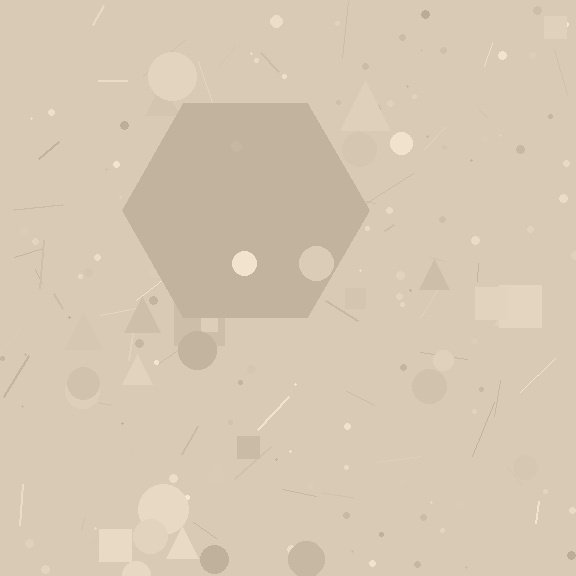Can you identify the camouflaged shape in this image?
The camouflaged shape is a hexagon.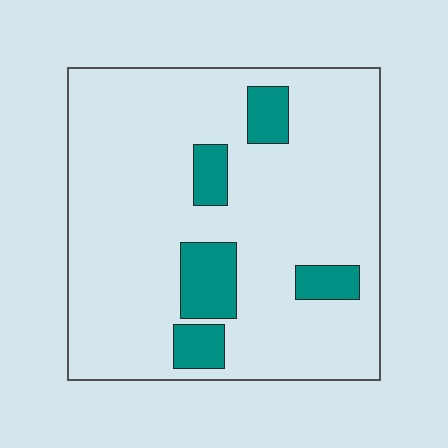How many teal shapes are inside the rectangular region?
5.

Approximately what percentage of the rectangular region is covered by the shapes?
Approximately 15%.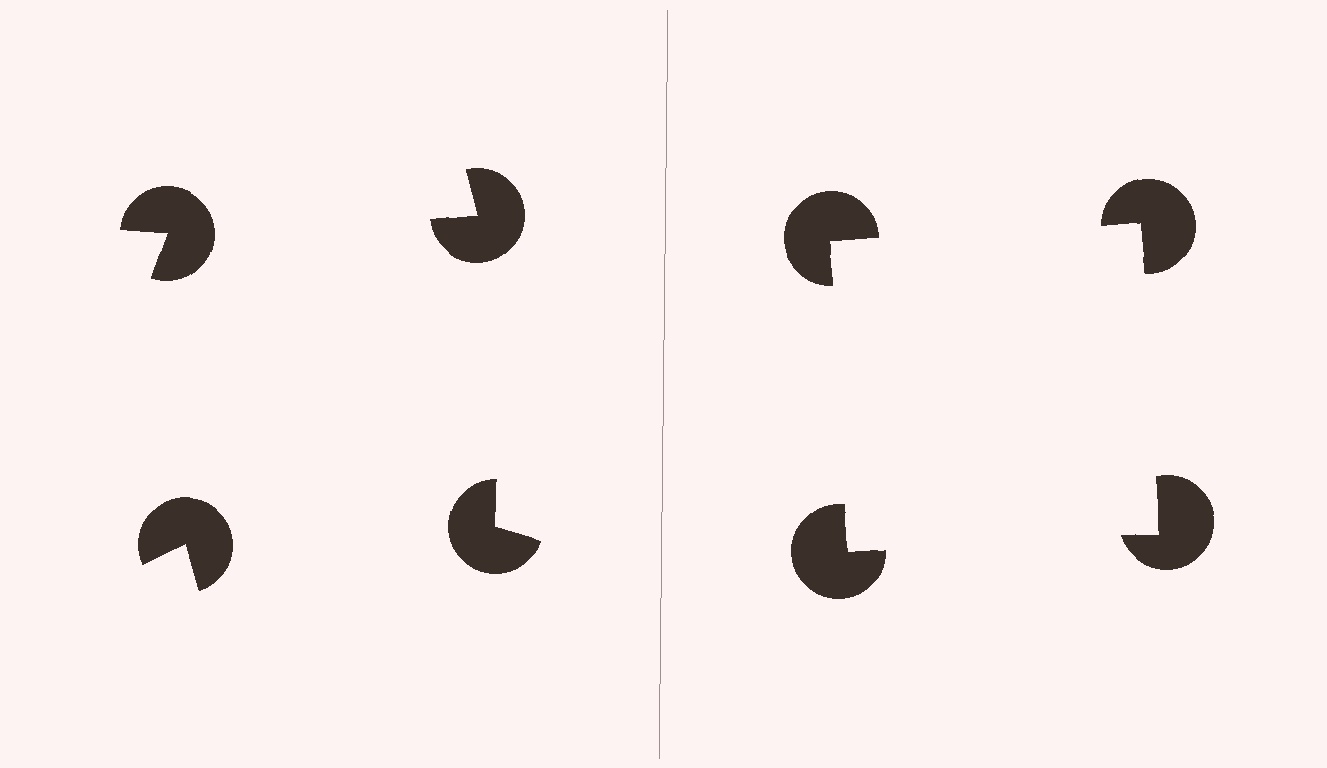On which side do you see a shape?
An illusory square appears on the right side. On the left side the wedge cuts are rotated, so no coherent shape forms.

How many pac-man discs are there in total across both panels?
8 — 4 on each side.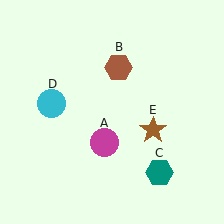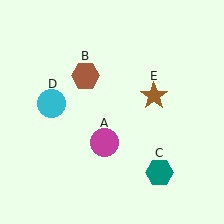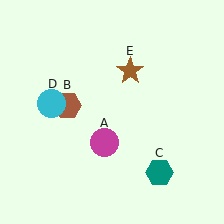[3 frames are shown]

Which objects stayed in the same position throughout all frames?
Magenta circle (object A) and teal hexagon (object C) and cyan circle (object D) remained stationary.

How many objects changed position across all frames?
2 objects changed position: brown hexagon (object B), brown star (object E).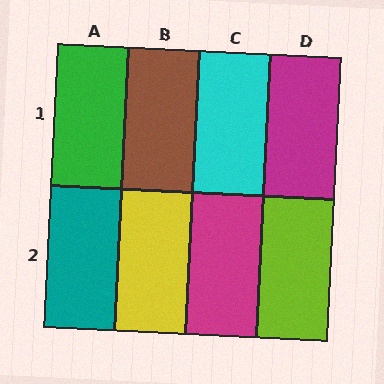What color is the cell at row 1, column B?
Brown.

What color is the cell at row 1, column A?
Green.